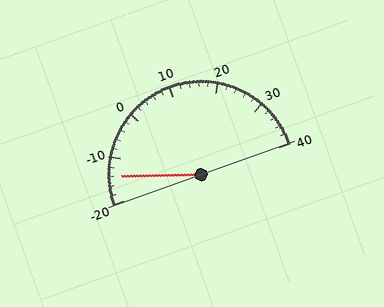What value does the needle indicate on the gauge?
The needle indicates approximately -14.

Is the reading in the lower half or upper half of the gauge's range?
The reading is in the lower half of the range (-20 to 40).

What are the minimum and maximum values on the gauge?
The gauge ranges from -20 to 40.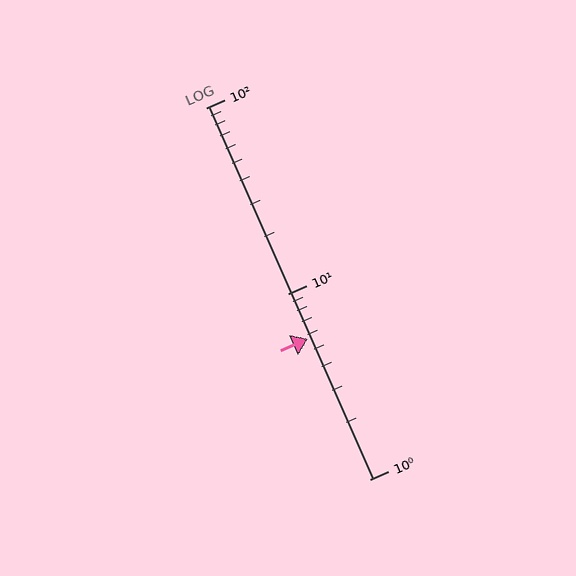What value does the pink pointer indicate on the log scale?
The pointer indicates approximately 5.7.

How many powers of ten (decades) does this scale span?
The scale spans 2 decades, from 1 to 100.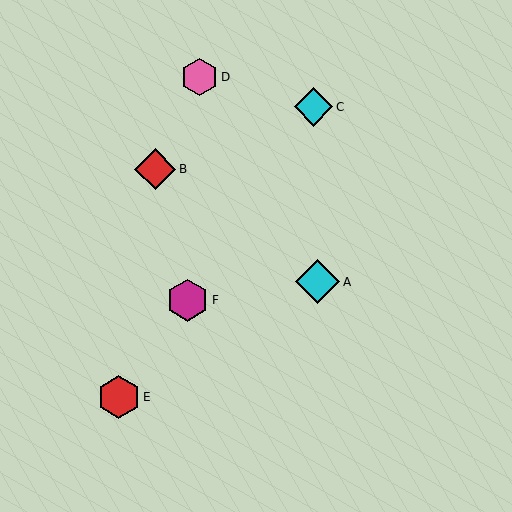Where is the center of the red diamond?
The center of the red diamond is at (155, 169).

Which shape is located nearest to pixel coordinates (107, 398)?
The red hexagon (labeled E) at (119, 397) is nearest to that location.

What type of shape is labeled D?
Shape D is a pink hexagon.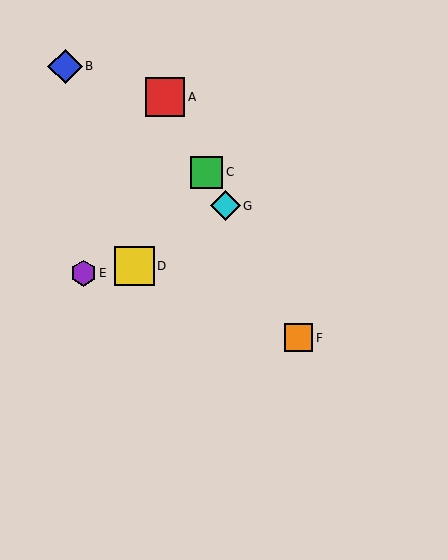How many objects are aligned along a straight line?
4 objects (A, C, F, G) are aligned along a straight line.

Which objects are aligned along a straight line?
Objects A, C, F, G are aligned along a straight line.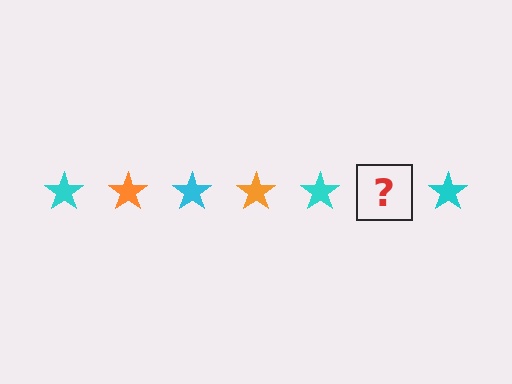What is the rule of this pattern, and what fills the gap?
The rule is that the pattern cycles through cyan, orange stars. The gap should be filled with an orange star.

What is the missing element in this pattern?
The missing element is an orange star.